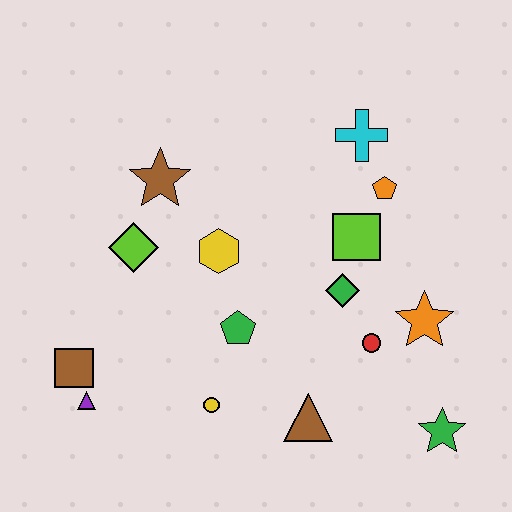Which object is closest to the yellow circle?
The green pentagon is closest to the yellow circle.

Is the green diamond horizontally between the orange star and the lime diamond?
Yes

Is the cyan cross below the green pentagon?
No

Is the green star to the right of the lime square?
Yes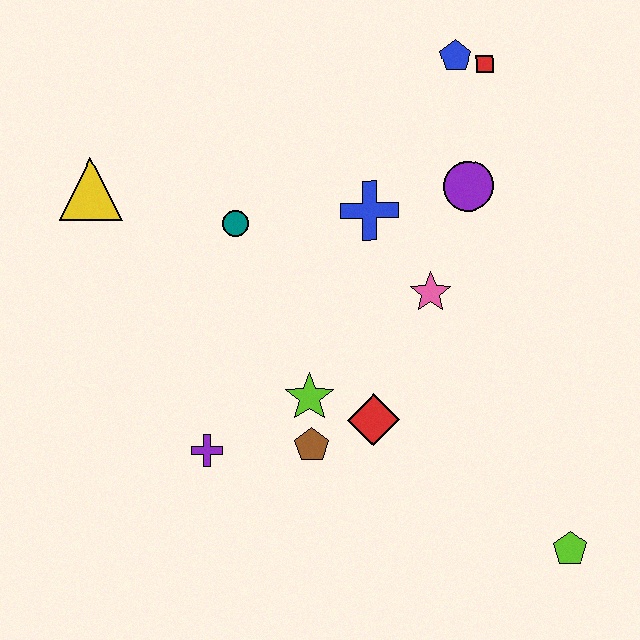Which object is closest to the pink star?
The blue cross is closest to the pink star.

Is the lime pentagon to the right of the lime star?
Yes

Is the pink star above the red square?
No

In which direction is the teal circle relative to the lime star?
The teal circle is above the lime star.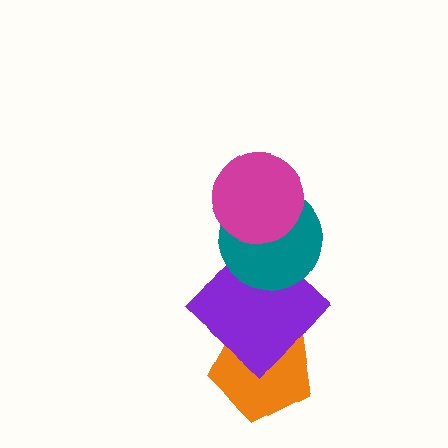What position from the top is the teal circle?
The teal circle is 2nd from the top.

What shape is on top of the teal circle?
The magenta circle is on top of the teal circle.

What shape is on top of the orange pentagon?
The purple diamond is on top of the orange pentagon.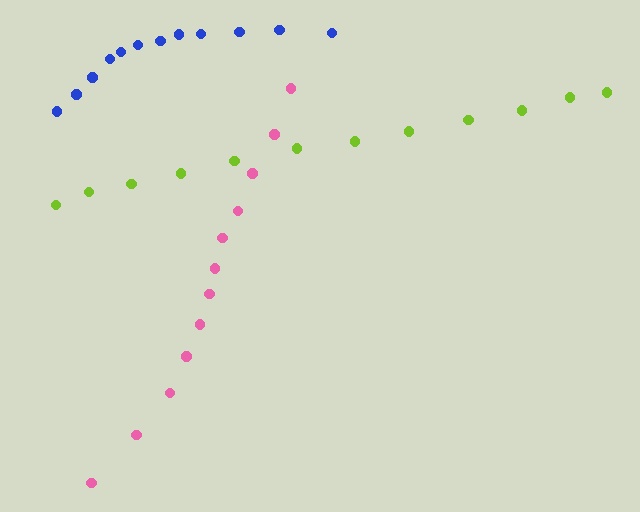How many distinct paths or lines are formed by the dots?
There are 3 distinct paths.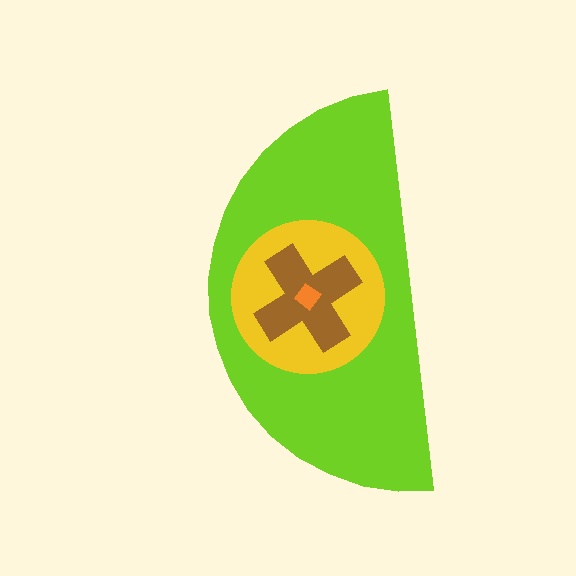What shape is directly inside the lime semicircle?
The yellow circle.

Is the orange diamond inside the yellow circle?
Yes.